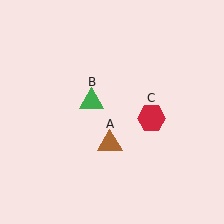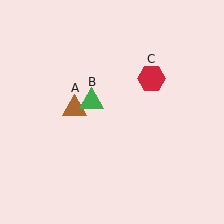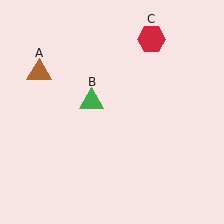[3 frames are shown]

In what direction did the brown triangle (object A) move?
The brown triangle (object A) moved up and to the left.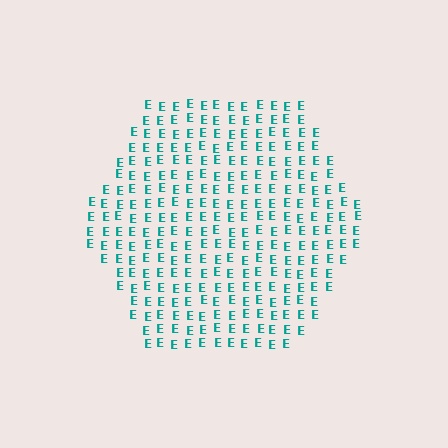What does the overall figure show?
The overall figure shows a hexagon.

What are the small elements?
The small elements are letter E's.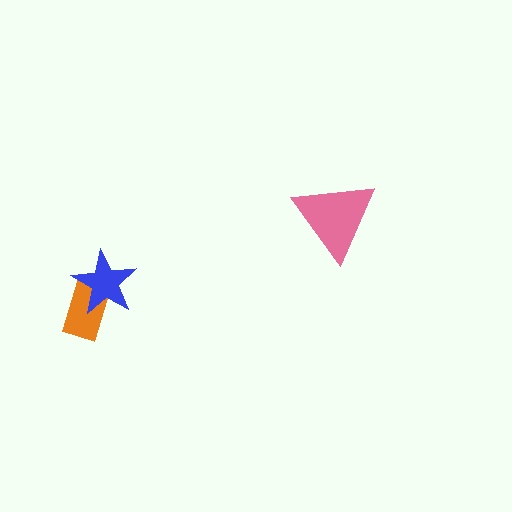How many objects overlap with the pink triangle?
0 objects overlap with the pink triangle.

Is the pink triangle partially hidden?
No, no other shape covers it.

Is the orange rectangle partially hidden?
Yes, it is partially covered by another shape.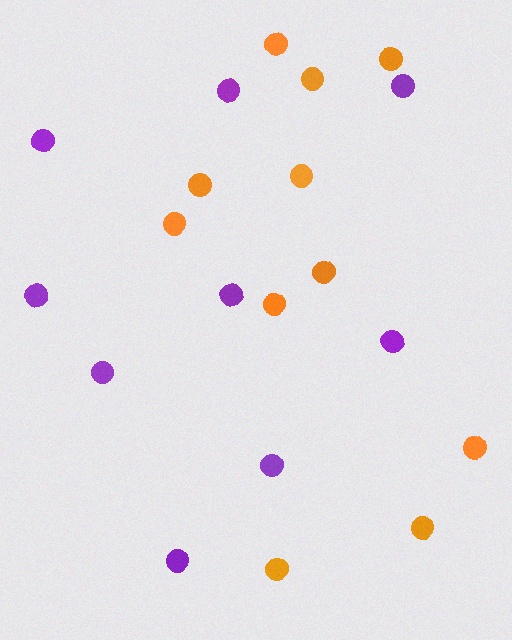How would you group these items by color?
There are 2 groups: one group of purple circles (9) and one group of orange circles (11).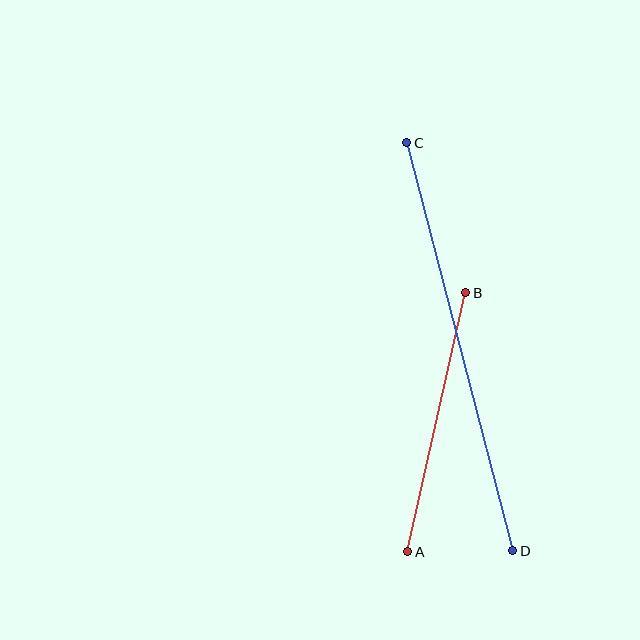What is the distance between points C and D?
The distance is approximately 422 pixels.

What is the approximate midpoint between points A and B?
The midpoint is at approximately (437, 422) pixels.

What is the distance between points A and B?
The distance is approximately 266 pixels.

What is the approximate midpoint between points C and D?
The midpoint is at approximately (460, 347) pixels.